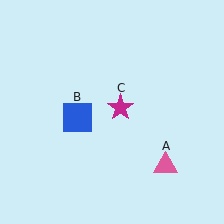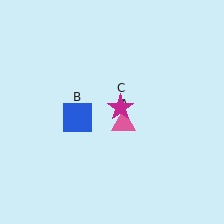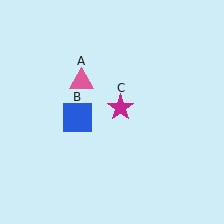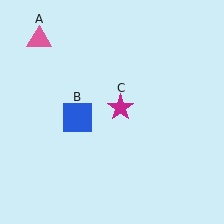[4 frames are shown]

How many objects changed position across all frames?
1 object changed position: pink triangle (object A).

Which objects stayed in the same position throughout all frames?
Blue square (object B) and magenta star (object C) remained stationary.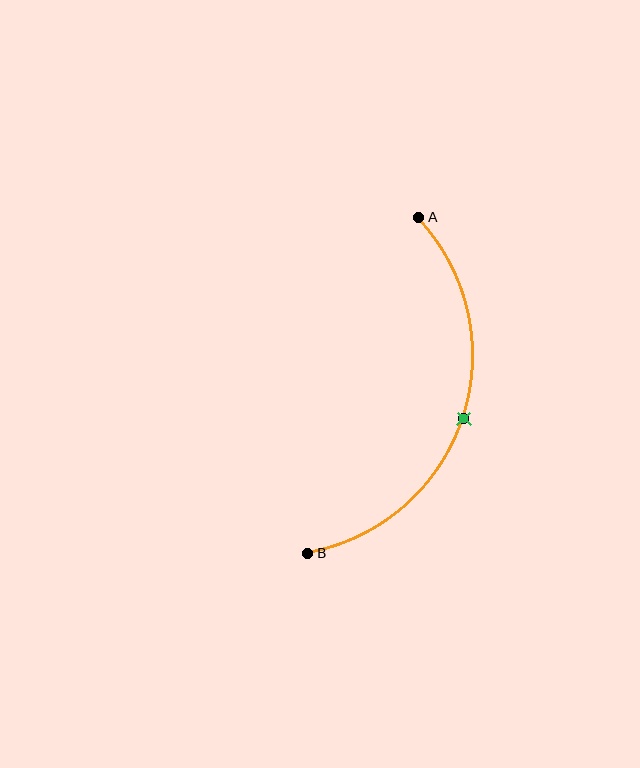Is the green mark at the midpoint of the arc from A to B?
Yes. The green mark lies on the arc at equal arc-length from both A and B — it is the arc midpoint.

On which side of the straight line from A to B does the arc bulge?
The arc bulges to the right of the straight line connecting A and B.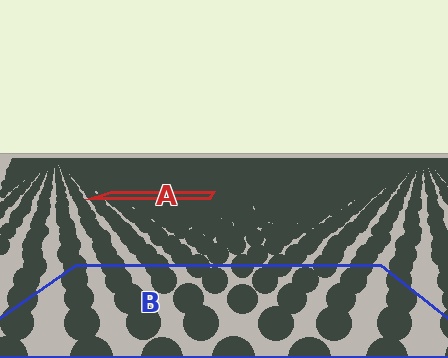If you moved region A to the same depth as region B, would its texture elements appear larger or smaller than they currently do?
They would appear larger. At a closer depth, the same texture elements are projected at a bigger on-screen size.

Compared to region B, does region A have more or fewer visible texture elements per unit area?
Region A has more texture elements per unit area — they are packed more densely because it is farther away.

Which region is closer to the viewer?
Region B is closer. The texture elements there are larger and more spread out.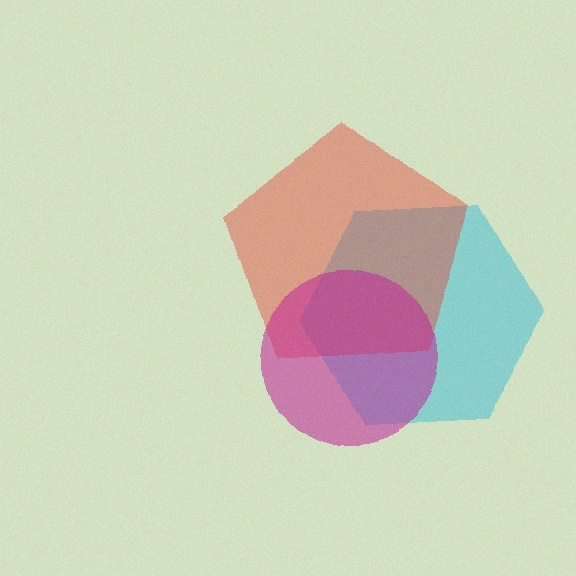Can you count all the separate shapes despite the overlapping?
Yes, there are 3 separate shapes.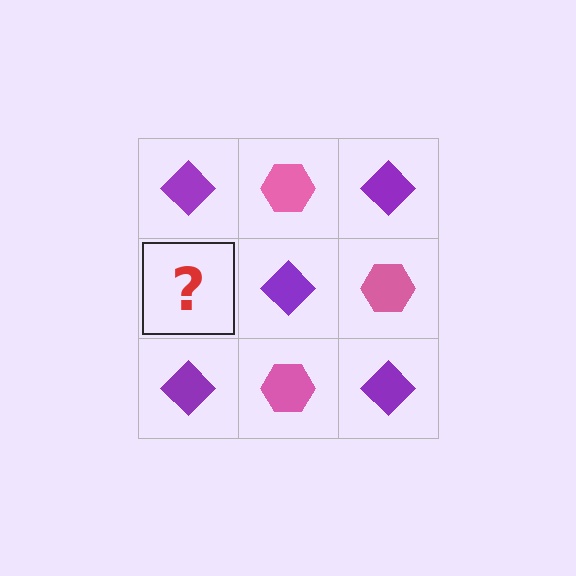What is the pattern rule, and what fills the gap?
The rule is that it alternates purple diamond and pink hexagon in a checkerboard pattern. The gap should be filled with a pink hexagon.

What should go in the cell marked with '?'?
The missing cell should contain a pink hexagon.